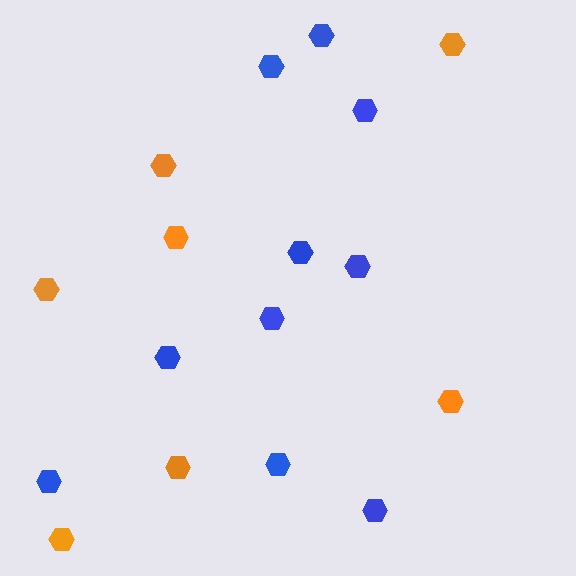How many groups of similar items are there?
There are 2 groups: one group of orange hexagons (7) and one group of blue hexagons (10).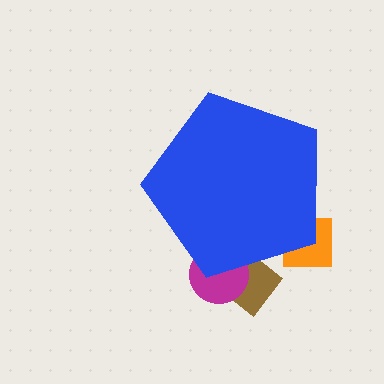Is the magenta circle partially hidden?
Yes, the magenta circle is partially hidden behind the blue pentagon.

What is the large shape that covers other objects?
A blue pentagon.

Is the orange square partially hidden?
Yes, the orange square is partially hidden behind the blue pentagon.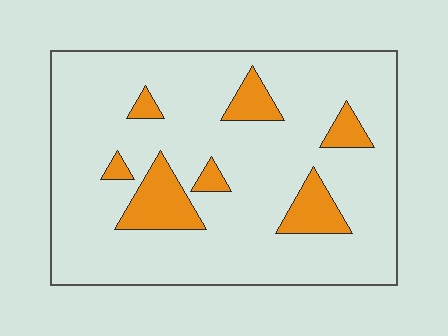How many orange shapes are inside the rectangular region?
7.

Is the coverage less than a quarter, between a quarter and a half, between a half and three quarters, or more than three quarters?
Less than a quarter.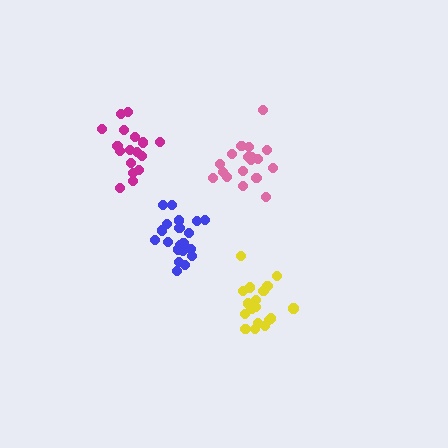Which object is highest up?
The magenta cluster is topmost.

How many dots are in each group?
Group 1: 20 dots, Group 2: 19 dots, Group 3: 18 dots, Group 4: 17 dots (74 total).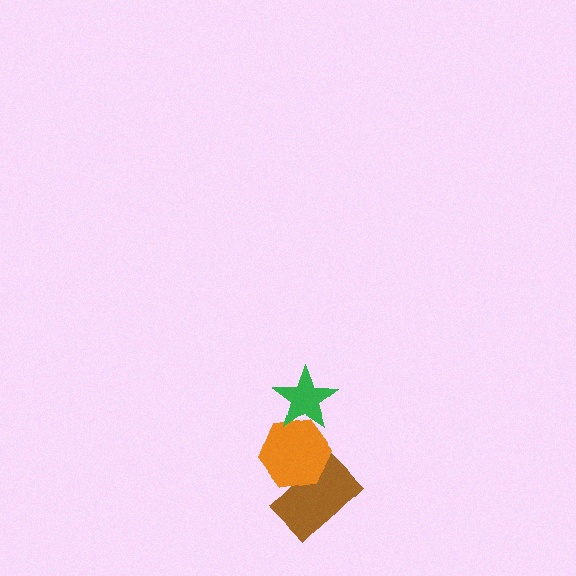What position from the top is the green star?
The green star is 1st from the top.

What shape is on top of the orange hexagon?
The green star is on top of the orange hexagon.